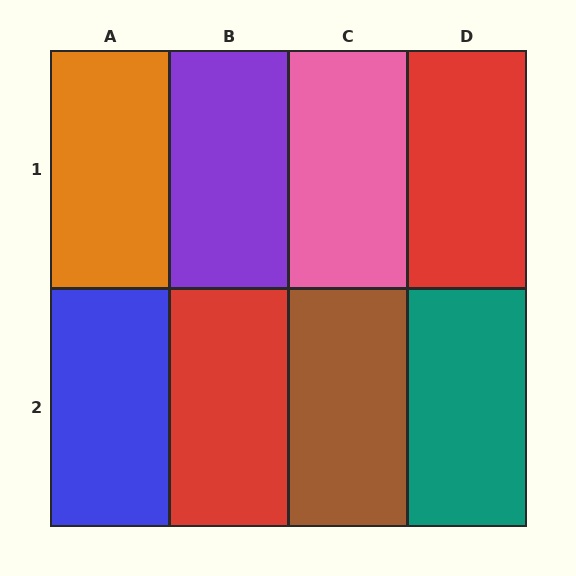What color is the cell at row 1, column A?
Orange.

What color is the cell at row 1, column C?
Pink.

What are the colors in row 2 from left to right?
Blue, red, brown, teal.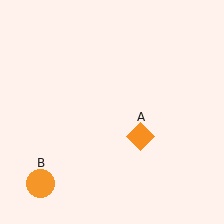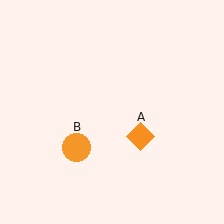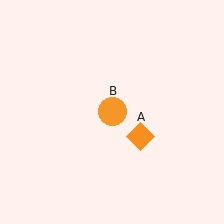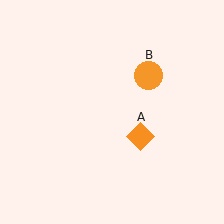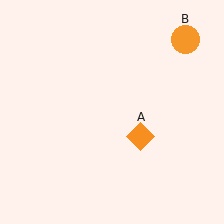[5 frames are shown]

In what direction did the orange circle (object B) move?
The orange circle (object B) moved up and to the right.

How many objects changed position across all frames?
1 object changed position: orange circle (object B).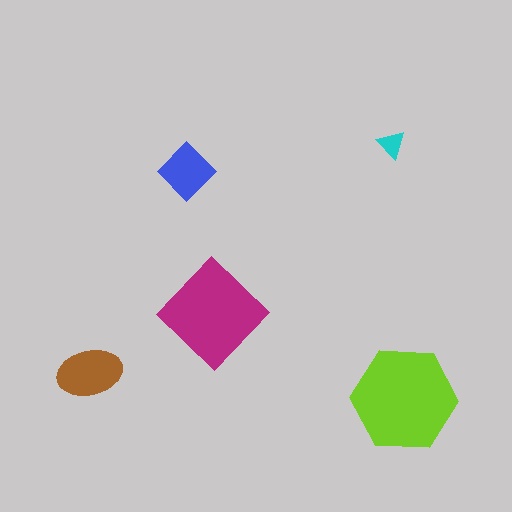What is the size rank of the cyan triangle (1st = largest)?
5th.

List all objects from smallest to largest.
The cyan triangle, the blue diamond, the brown ellipse, the magenta diamond, the lime hexagon.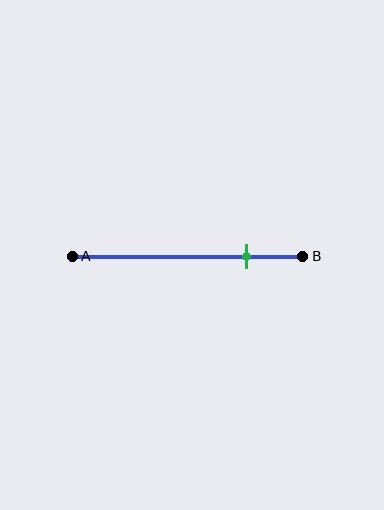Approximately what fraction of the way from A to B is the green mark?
The green mark is approximately 75% of the way from A to B.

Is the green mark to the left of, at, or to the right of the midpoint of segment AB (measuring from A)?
The green mark is to the right of the midpoint of segment AB.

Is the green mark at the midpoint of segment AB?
No, the mark is at about 75% from A, not at the 50% midpoint.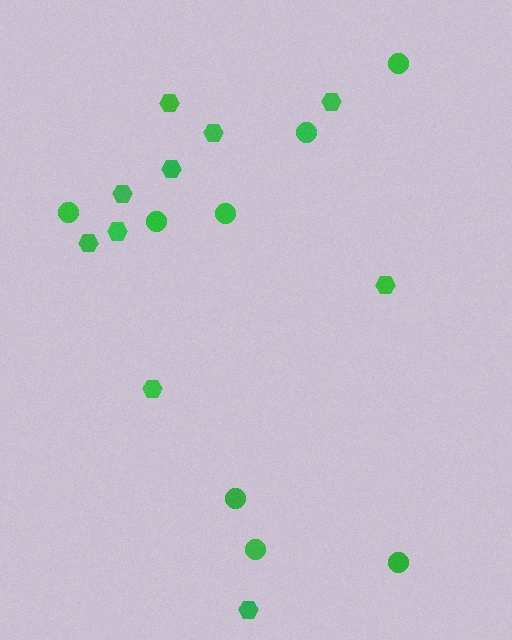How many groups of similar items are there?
There are 2 groups: one group of circles (8) and one group of hexagons (10).